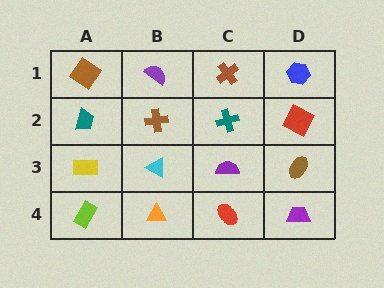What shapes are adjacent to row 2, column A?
A brown diamond (row 1, column A), a yellow rectangle (row 3, column A), a brown cross (row 2, column B).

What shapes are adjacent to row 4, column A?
A yellow rectangle (row 3, column A), an orange triangle (row 4, column B).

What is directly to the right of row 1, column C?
A blue hexagon.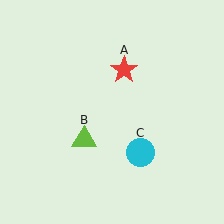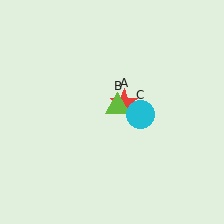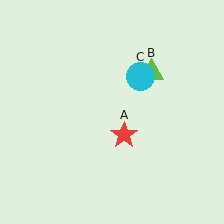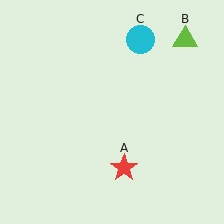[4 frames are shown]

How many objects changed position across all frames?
3 objects changed position: red star (object A), lime triangle (object B), cyan circle (object C).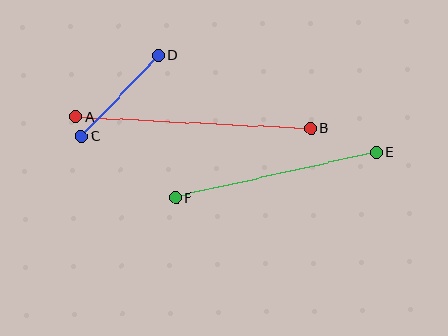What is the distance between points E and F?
The distance is approximately 205 pixels.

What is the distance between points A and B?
The distance is approximately 235 pixels.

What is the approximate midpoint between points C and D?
The midpoint is at approximately (120, 96) pixels.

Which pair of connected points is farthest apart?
Points A and B are farthest apart.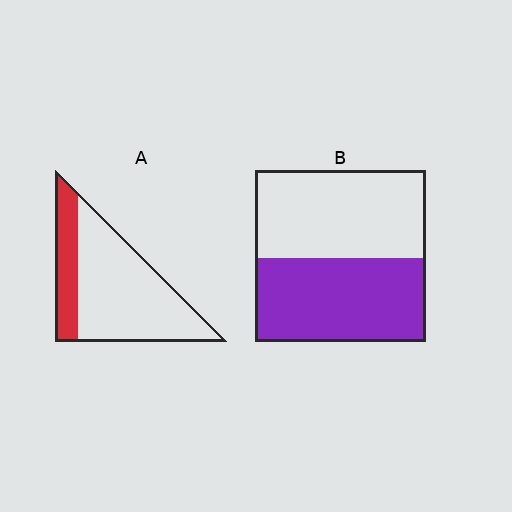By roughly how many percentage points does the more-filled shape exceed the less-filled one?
By roughly 25 percentage points (B over A).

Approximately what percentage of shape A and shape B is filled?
A is approximately 25% and B is approximately 50%.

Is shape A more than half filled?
No.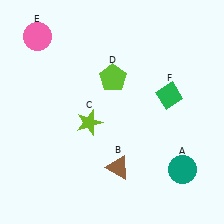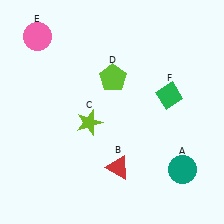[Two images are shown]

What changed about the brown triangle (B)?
In Image 1, B is brown. In Image 2, it changed to red.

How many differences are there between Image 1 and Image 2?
There is 1 difference between the two images.